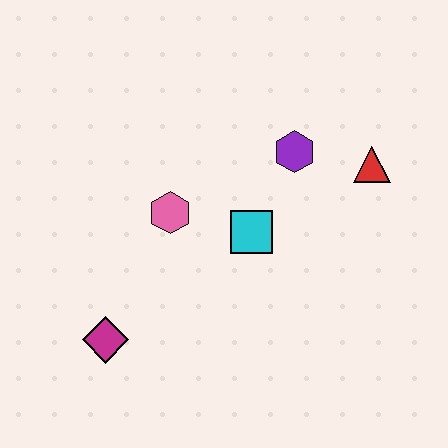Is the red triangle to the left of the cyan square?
No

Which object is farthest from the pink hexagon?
The red triangle is farthest from the pink hexagon.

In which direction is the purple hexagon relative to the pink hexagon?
The purple hexagon is to the right of the pink hexagon.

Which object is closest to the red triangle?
The purple hexagon is closest to the red triangle.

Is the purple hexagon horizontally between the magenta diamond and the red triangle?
Yes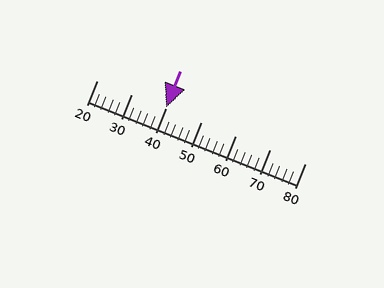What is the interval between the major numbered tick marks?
The major tick marks are spaced 10 units apart.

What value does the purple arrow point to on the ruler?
The purple arrow points to approximately 40.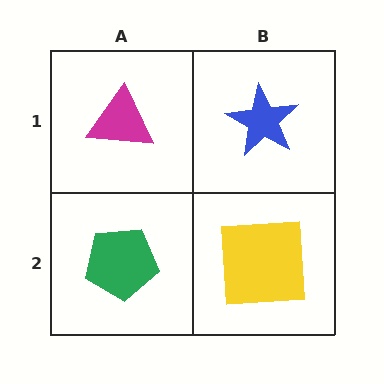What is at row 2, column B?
A yellow square.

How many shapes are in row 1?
2 shapes.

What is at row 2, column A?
A green pentagon.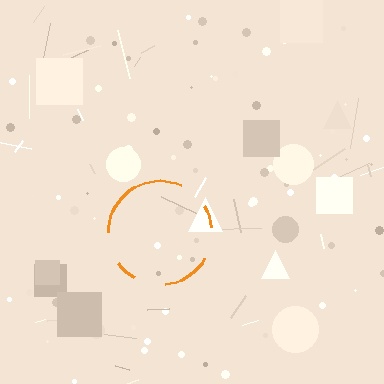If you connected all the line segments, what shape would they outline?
They would outline a circle.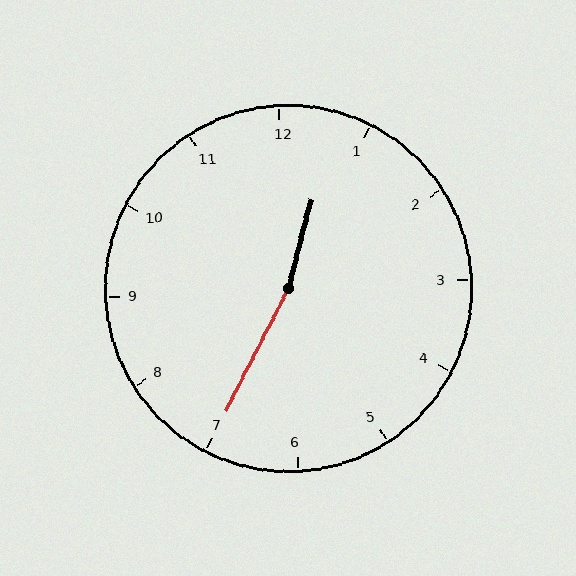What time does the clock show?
12:35.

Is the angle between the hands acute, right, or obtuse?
It is obtuse.